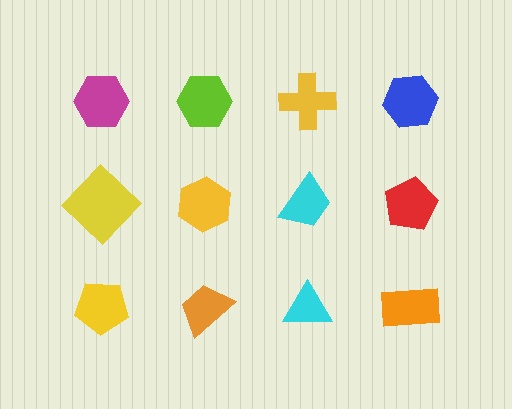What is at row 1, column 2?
A lime hexagon.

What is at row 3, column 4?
An orange rectangle.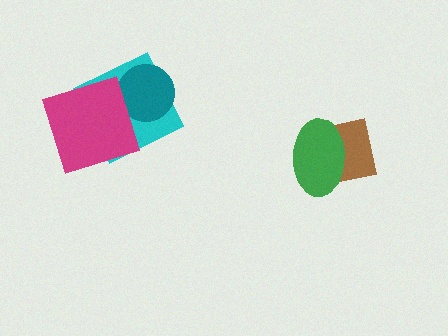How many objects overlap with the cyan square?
2 objects overlap with the cyan square.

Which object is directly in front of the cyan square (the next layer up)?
The teal circle is directly in front of the cyan square.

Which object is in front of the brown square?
The green ellipse is in front of the brown square.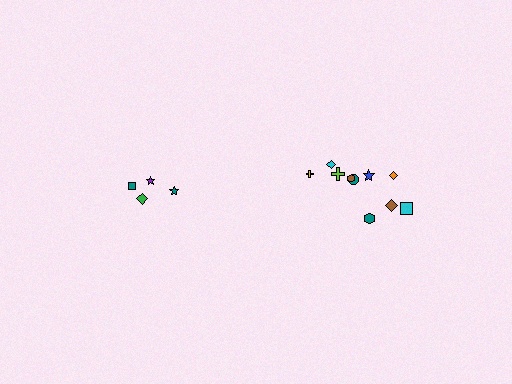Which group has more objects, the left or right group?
The right group.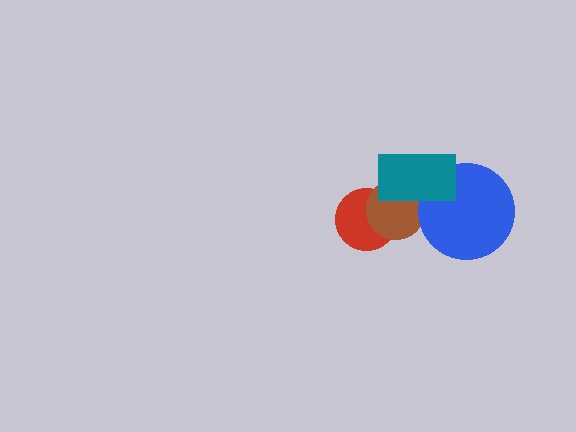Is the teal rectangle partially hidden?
No, no other shape covers it.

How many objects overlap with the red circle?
1 object overlaps with the red circle.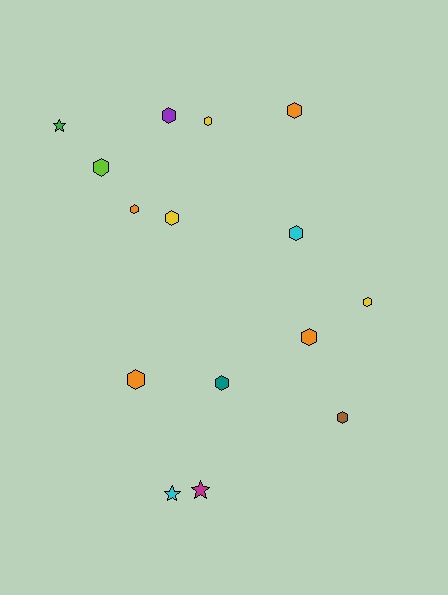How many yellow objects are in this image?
There are 3 yellow objects.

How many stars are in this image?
There are 3 stars.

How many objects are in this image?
There are 15 objects.